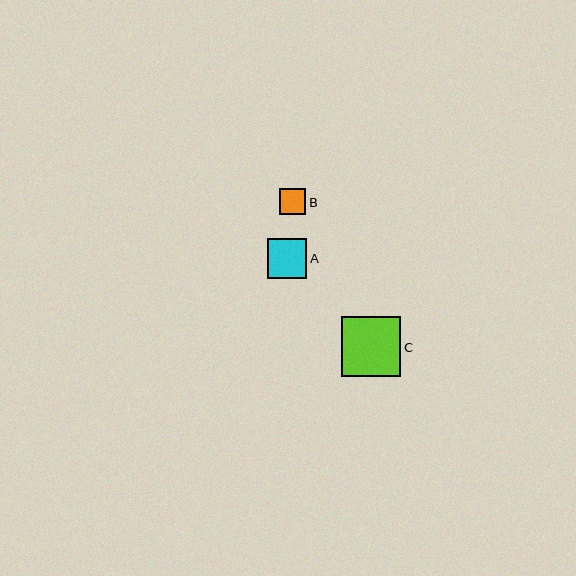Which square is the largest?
Square C is the largest with a size of approximately 59 pixels.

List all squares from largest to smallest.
From largest to smallest: C, A, B.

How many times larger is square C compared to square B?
Square C is approximately 2.3 times the size of square B.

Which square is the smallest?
Square B is the smallest with a size of approximately 26 pixels.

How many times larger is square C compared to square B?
Square C is approximately 2.3 times the size of square B.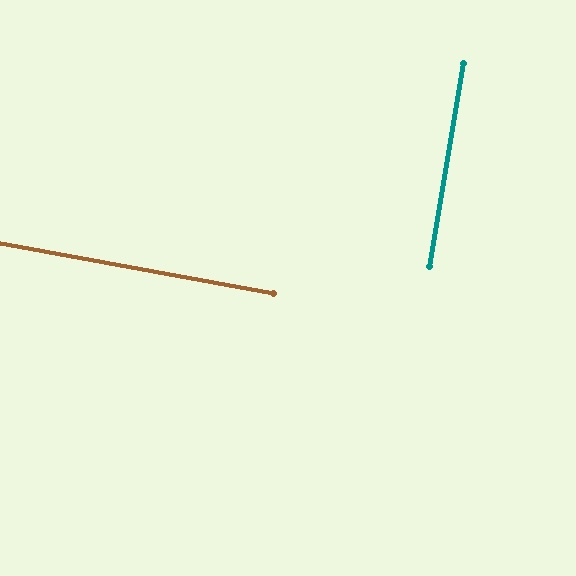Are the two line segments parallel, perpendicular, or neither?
Perpendicular — they meet at approximately 89°.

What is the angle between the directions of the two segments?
Approximately 89 degrees.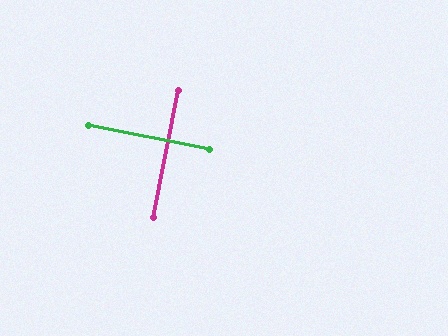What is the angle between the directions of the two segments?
Approximately 90 degrees.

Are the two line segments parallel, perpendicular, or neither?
Perpendicular — they meet at approximately 90°.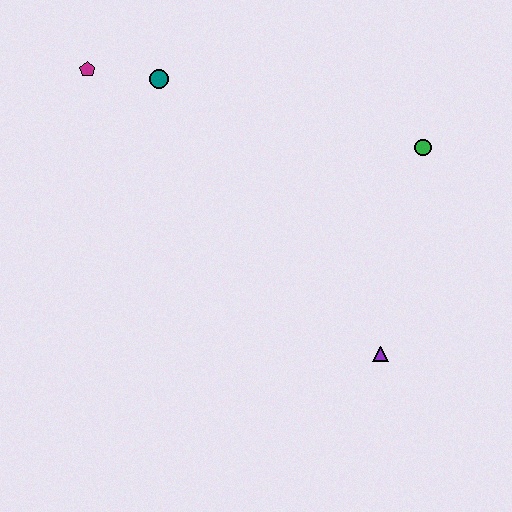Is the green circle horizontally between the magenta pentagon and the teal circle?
No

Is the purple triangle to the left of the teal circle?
No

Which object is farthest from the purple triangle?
The magenta pentagon is farthest from the purple triangle.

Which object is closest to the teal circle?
The magenta pentagon is closest to the teal circle.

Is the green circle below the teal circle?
Yes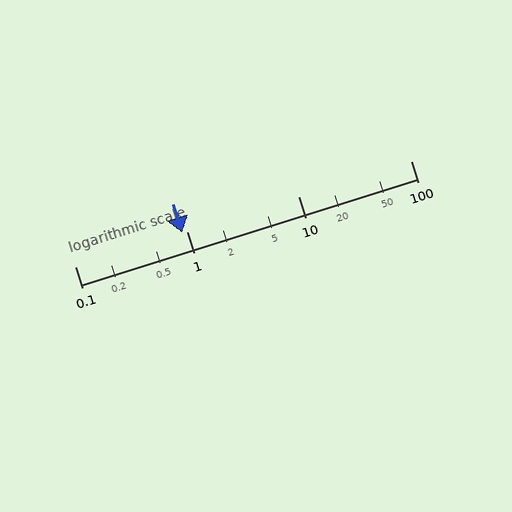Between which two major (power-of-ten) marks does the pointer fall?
The pointer is between 0.1 and 1.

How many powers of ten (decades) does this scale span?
The scale spans 3 decades, from 0.1 to 100.